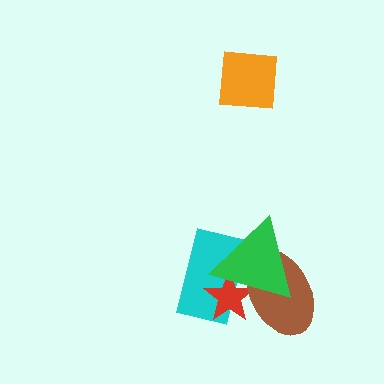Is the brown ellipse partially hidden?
Yes, it is partially covered by another shape.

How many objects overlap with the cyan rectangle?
3 objects overlap with the cyan rectangle.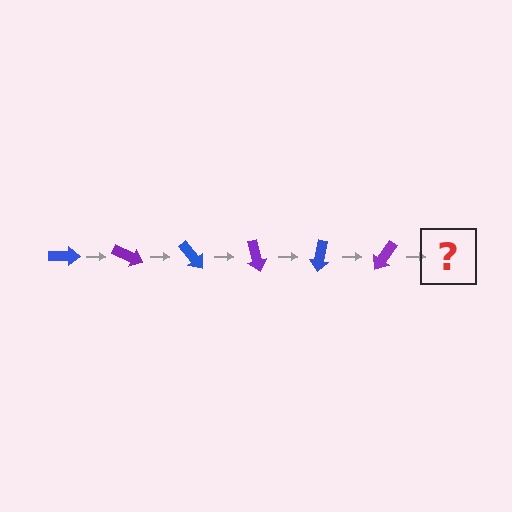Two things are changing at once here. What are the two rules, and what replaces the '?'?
The two rules are that it rotates 25 degrees each step and the color cycles through blue and purple. The '?' should be a blue arrow, rotated 150 degrees from the start.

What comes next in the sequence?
The next element should be a blue arrow, rotated 150 degrees from the start.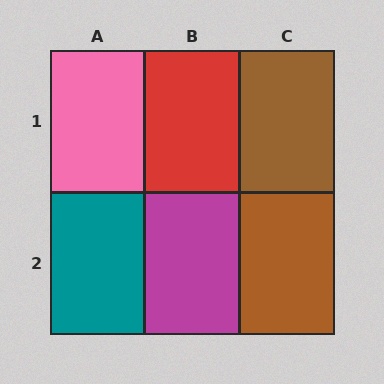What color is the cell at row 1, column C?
Brown.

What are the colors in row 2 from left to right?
Teal, magenta, brown.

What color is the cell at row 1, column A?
Pink.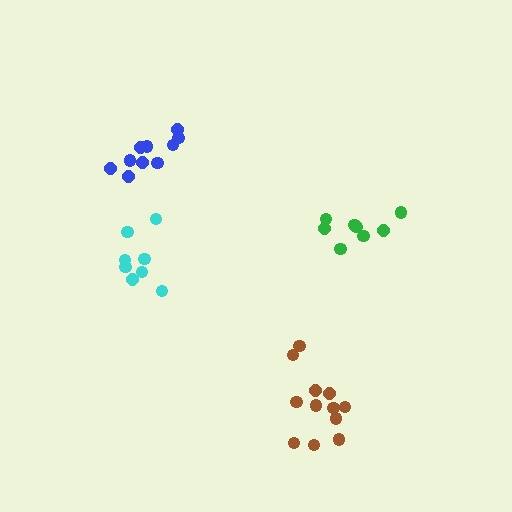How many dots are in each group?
Group 1: 12 dots, Group 2: 8 dots, Group 3: 8 dots, Group 4: 10 dots (38 total).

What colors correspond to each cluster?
The clusters are colored: brown, cyan, green, blue.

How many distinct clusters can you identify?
There are 4 distinct clusters.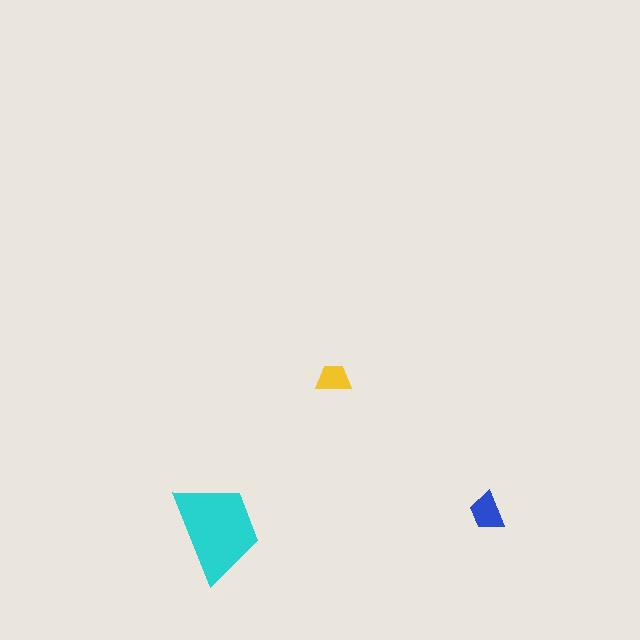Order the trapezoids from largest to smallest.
the cyan one, the blue one, the yellow one.